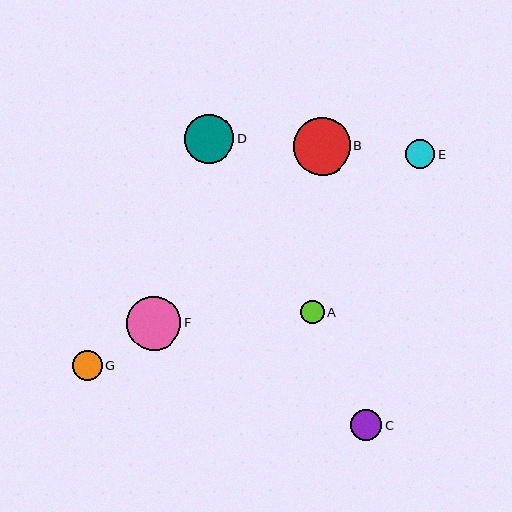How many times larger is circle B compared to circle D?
Circle B is approximately 1.2 times the size of circle D.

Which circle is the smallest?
Circle A is the smallest with a size of approximately 23 pixels.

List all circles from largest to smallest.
From largest to smallest: B, F, D, C, G, E, A.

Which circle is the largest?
Circle B is the largest with a size of approximately 57 pixels.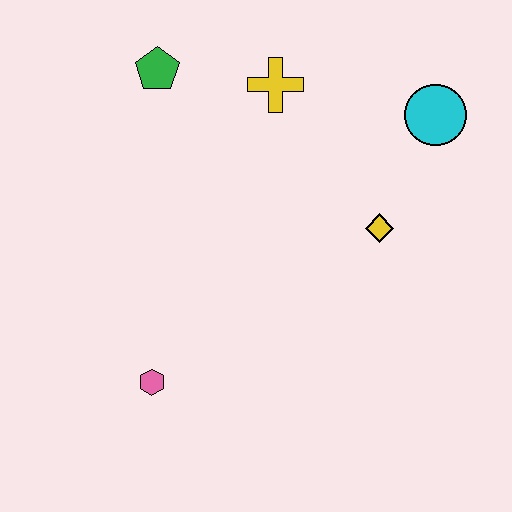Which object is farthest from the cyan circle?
The pink hexagon is farthest from the cyan circle.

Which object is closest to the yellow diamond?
The cyan circle is closest to the yellow diamond.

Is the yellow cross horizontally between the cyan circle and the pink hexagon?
Yes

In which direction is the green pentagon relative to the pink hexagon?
The green pentagon is above the pink hexagon.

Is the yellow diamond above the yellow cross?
No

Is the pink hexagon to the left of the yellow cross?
Yes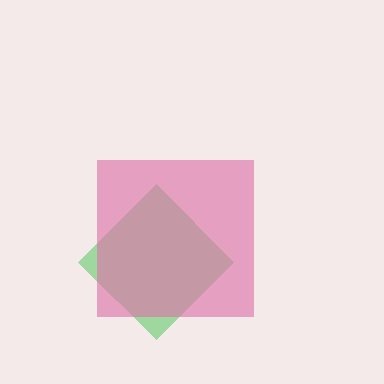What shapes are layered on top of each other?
The layered shapes are: a green diamond, a pink square.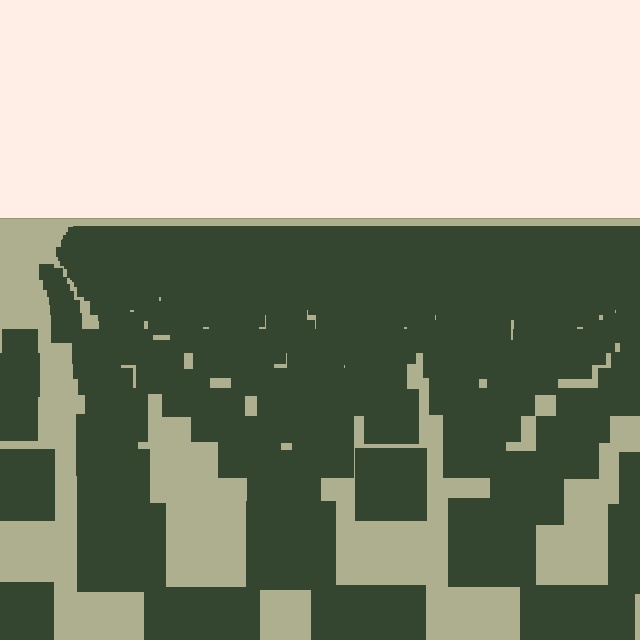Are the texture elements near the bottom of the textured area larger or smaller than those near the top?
Larger. Near the bottom, elements are closer to the viewer and appear at a bigger on-screen size.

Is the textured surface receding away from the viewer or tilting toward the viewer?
The surface is receding away from the viewer. Texture elements get smaller and denser toward the top.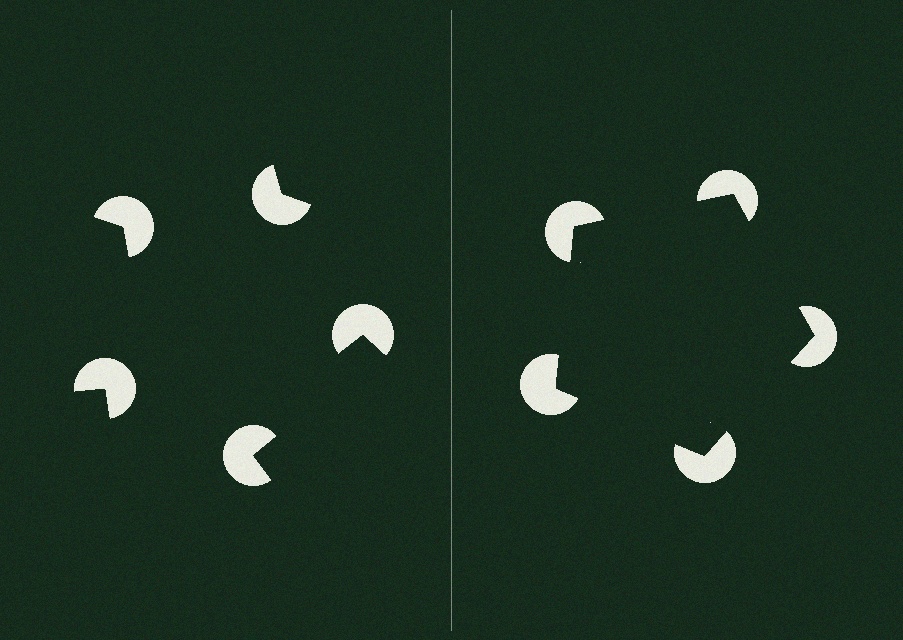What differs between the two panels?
The pac-man discs are positioned identically on both sides; only the wedge orientations differ. On the right they align to a pentagon; on the left they are misaligned.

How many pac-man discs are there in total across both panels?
10 — 5 on each side.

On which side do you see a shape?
An illusory pentagon appears on the right side. On the left side the wedge cuts are rotated, so no coherent shape forms.